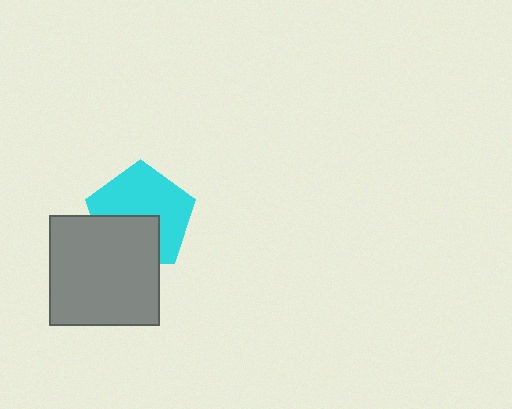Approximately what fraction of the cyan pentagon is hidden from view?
Roughly 37% of the cyan pentagon is hidden behind the gray square.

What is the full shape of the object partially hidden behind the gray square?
The partially hidden object is a cyan pentagon.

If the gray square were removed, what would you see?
You would see the complete cyan pentagon.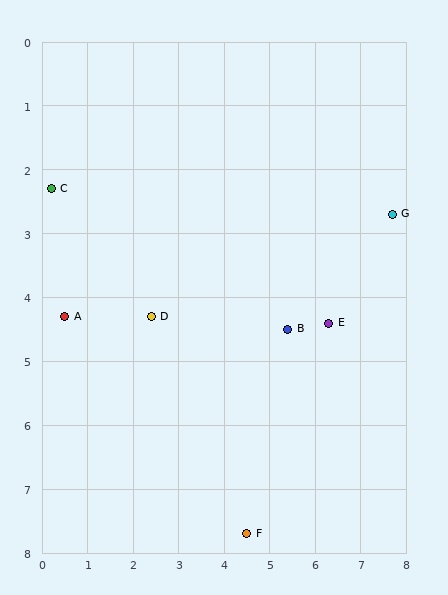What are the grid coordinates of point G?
Point G is at approximately (7.7, 2.7).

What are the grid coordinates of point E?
Point E is at approximately (6.3, 4.4).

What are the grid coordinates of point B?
Point B is at approximately (5.4, 4.5).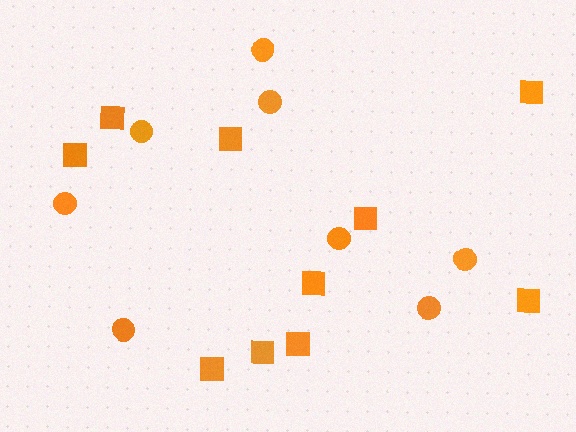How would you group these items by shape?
There are 2 groups: one group of squares (10) and one group of circles (8).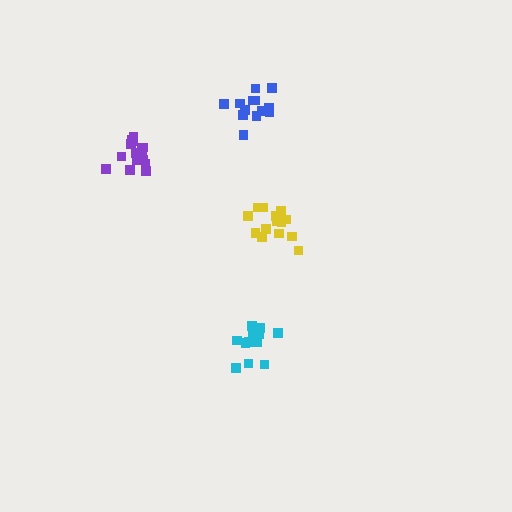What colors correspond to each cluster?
The clusters are colored: cyan, blue, yellow, purple.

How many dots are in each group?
Group 1: 13 dots, Group 2: 13 dots, Group 3: 16 dots, Group 4: 14 dots (56 total).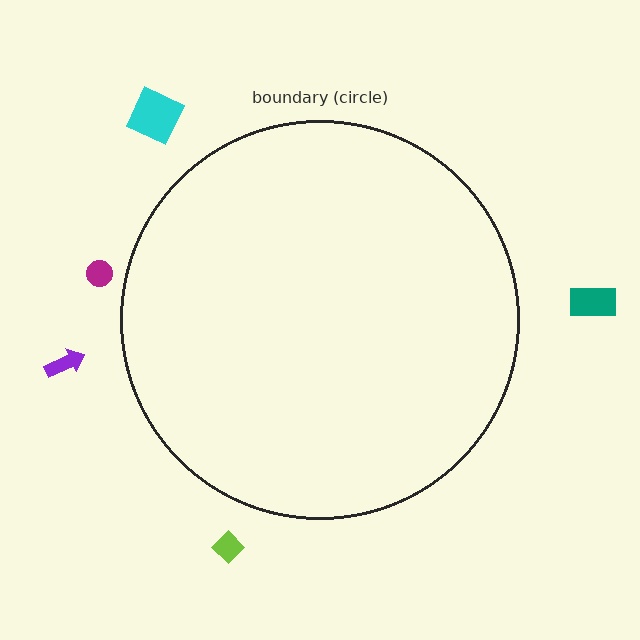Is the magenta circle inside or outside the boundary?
Outside.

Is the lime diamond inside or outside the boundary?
Outside.